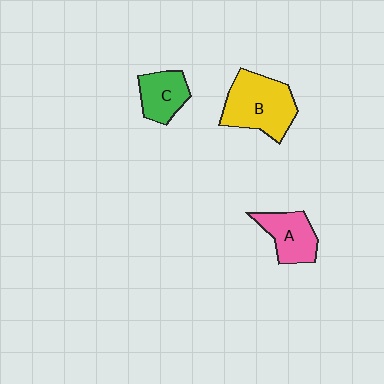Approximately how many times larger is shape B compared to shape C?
Approximately 1.8 times.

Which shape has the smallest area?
Shape C (green).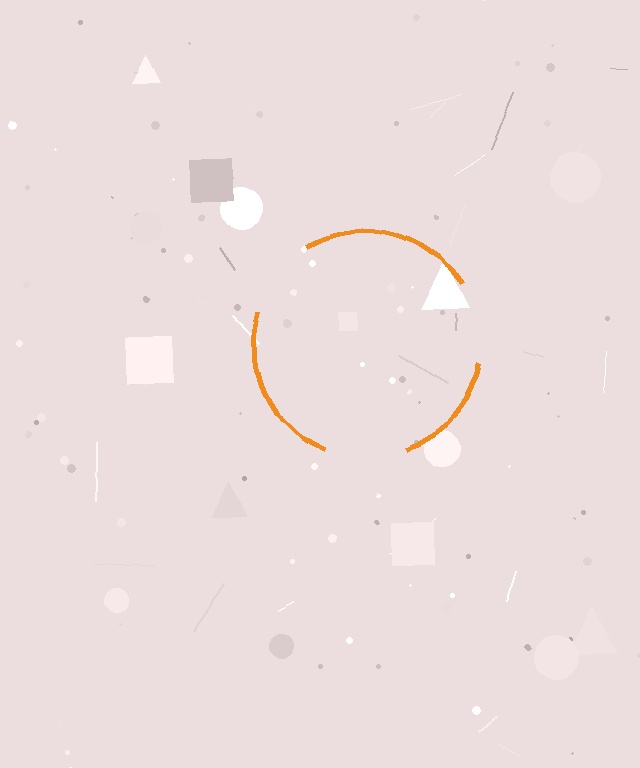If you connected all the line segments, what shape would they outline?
They would outline a circle.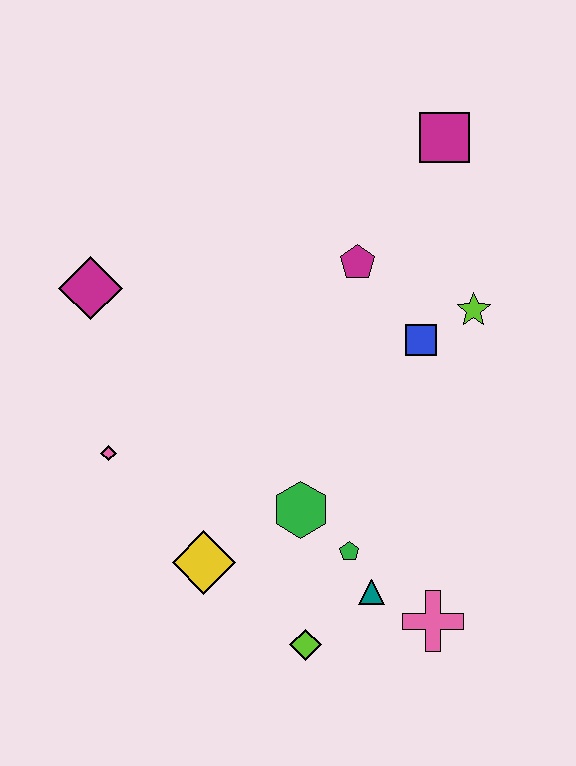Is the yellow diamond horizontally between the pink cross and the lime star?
No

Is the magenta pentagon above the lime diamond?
Yes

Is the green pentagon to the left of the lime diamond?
No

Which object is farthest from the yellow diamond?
The magenta square is farthest from the yellow diamond.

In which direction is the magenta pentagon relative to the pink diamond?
The magenta pentagon is to the right of the pink diamond.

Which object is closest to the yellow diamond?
The green hexagon is closest to the yellow diamond.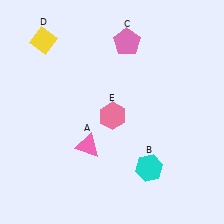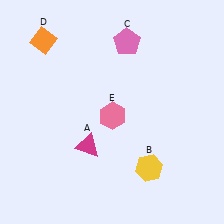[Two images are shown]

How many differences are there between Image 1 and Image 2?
There are 3 differences between the two images.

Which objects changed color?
A changed from pink to magenta. B changed from cyan to yellow. D changed from yellow to orange.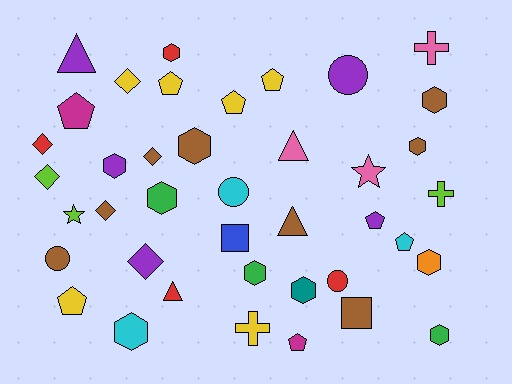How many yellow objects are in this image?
There are 6 yellow objects.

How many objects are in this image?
There are 40 objects.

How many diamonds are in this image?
There are 6 diamonds.